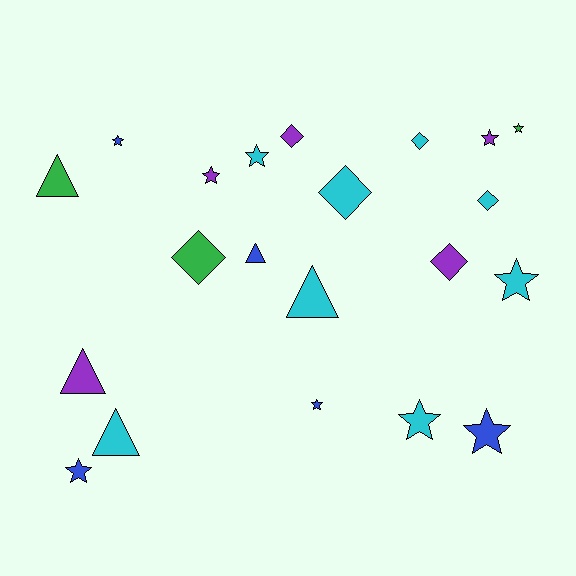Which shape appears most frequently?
Star, with 10 objects.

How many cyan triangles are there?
There are 2 cyan triangles.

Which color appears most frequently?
Cyan, with 8 objects.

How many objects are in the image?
There are 21 objects.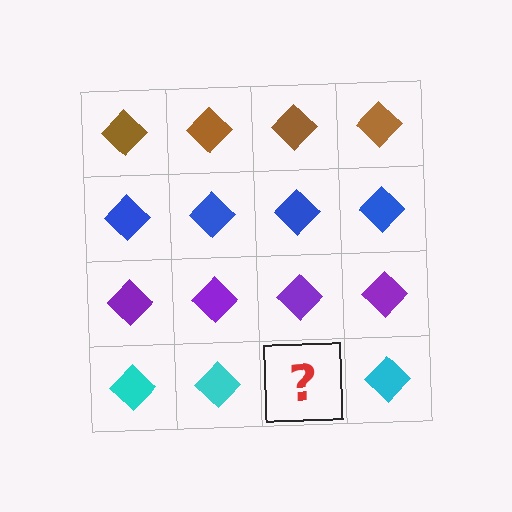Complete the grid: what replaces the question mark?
The question mark should be replaced with a cyan diamond.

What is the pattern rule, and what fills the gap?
The rule is that each row has a consistent color. The gap should be filled with a cyan diamond.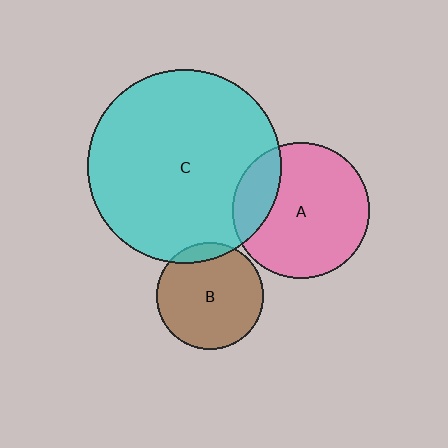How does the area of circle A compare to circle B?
Approximately 1.6 times.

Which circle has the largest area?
Circle C (cyan).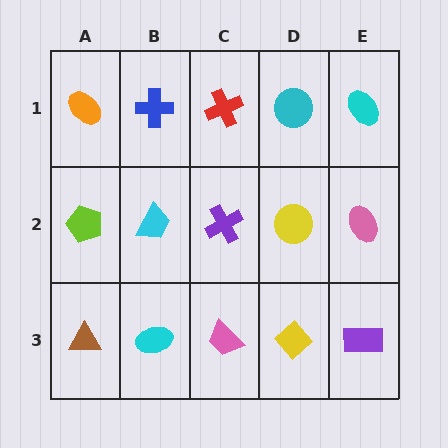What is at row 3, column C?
A pink trapezoid.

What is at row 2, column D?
A yellow circle.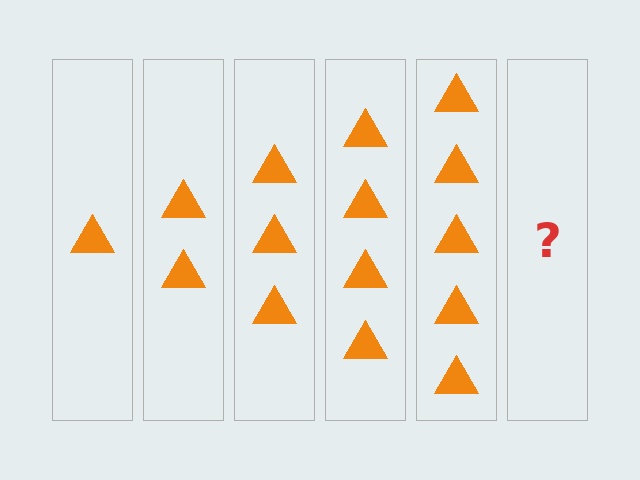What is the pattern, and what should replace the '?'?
The pattern is that each step adds one more triangle. The '?' should be 6 triangles.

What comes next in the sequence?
The next element should be 6 triangles.